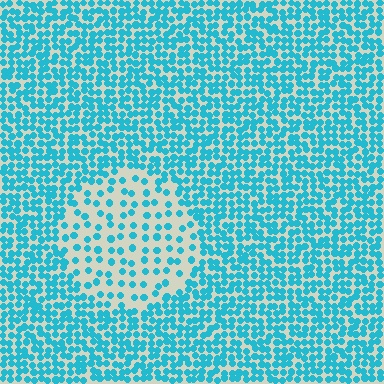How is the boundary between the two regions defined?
The boundary is defined by a change in element density (approximately 2.5x ratio). All elements are the same color, size, and shape.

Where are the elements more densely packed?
The elements are more densely packed outside the circle boundary.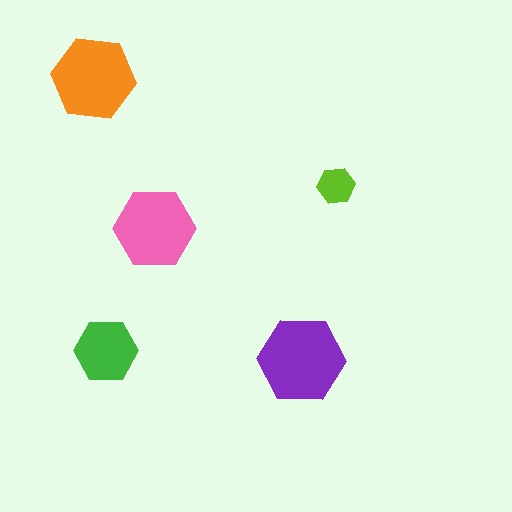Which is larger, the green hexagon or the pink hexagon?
The pink one.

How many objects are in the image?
There are 5 objects in the image.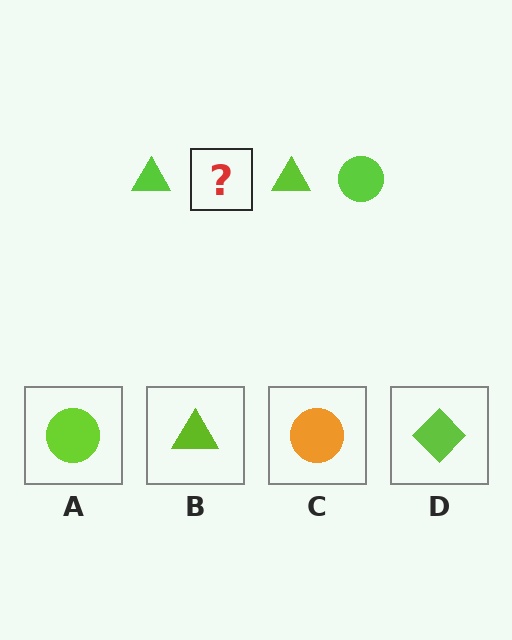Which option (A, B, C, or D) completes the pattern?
A.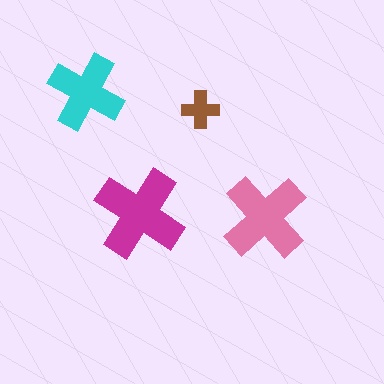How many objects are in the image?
There are 4 objects in the image.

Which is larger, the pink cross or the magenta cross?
The magenta one.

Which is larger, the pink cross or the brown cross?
The pink one.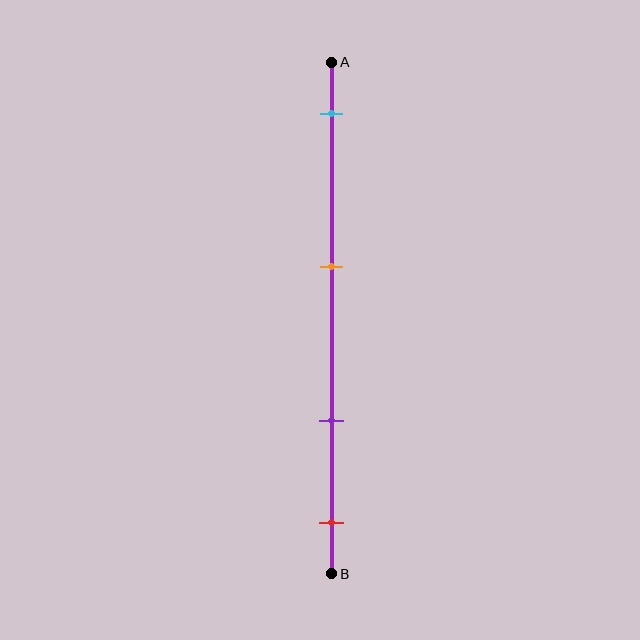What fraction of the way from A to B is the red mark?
The red mark is approximately 90% (0.9) of the way from A to B.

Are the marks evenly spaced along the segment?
No, the marks are not evenly spaced.